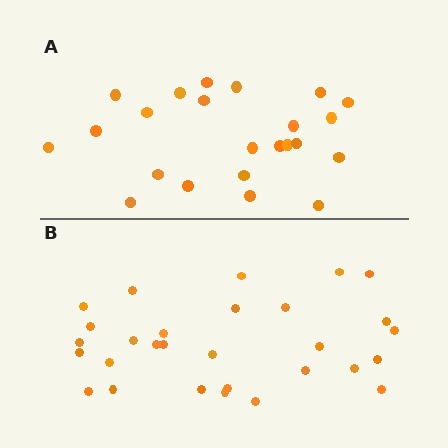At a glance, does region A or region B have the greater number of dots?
Region B (the bottom region) has more dots.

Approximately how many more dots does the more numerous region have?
Region B has about 6 more dots than region A.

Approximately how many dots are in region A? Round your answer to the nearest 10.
About 20 dots. (The exact count is 23, which rounds to 20.)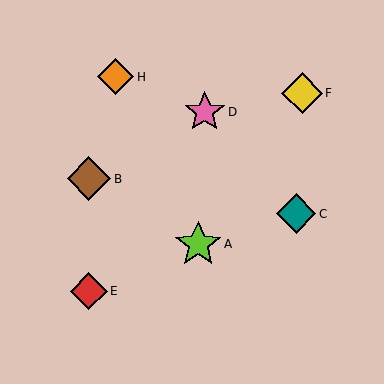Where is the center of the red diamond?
The center of the red diamond is at (89, 291).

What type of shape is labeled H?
Shape H is an orange diamond.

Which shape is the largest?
The lime star (labeled A) is the largest.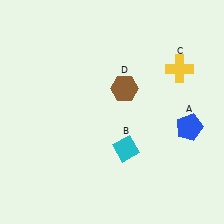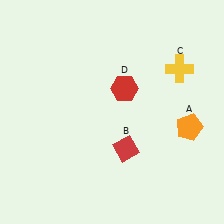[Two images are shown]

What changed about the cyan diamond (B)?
In Image 1, B is cyan. In Image 2, it changed to red.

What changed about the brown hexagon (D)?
In Image 1, D is brown. In Image 2, it changed to red.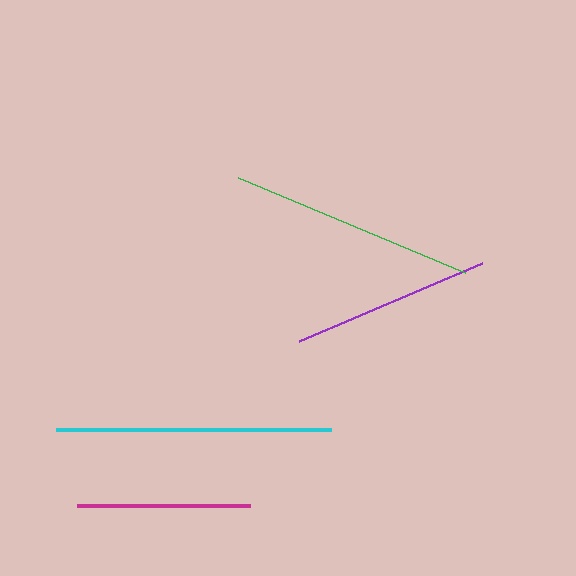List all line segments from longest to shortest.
From longest to shortest: cyan, green, purple, magenta.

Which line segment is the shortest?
The magenta line is the shortest at approximately 173 pixels.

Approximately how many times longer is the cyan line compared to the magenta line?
The cyan line is approximately 1.6 times the length of the magenta line.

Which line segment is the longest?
The cyan line is the longest at approximately 275 pixels.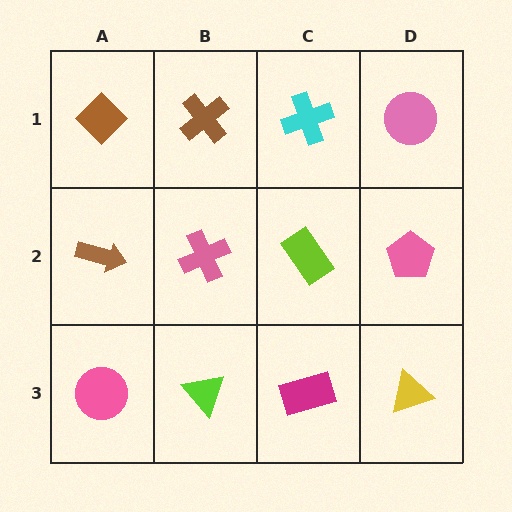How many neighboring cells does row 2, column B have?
4.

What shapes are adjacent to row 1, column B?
A pink cross (row 2, column B), a brown diamond (row 1, column A), a cyan cross (row 1, column C).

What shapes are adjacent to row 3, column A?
A brown arrow (row 2, column A), a lime triangle (row 3, column B).